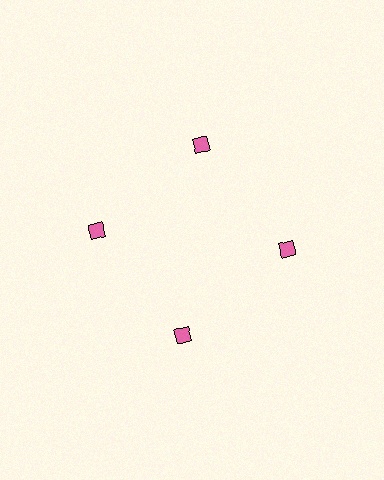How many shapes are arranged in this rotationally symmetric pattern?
There are 4 shapes, arranged in 4 groups of 1.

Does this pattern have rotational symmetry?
Yes, this pattern has 4-fold rotational symmetry. It looks the same after rotating 90 degrees around the center.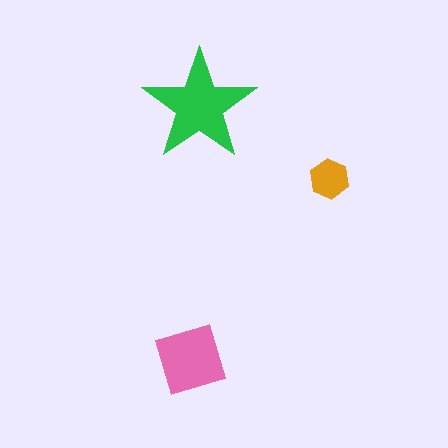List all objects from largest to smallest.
The green star, the pink square, the orange hexagon.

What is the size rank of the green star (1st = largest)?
1st.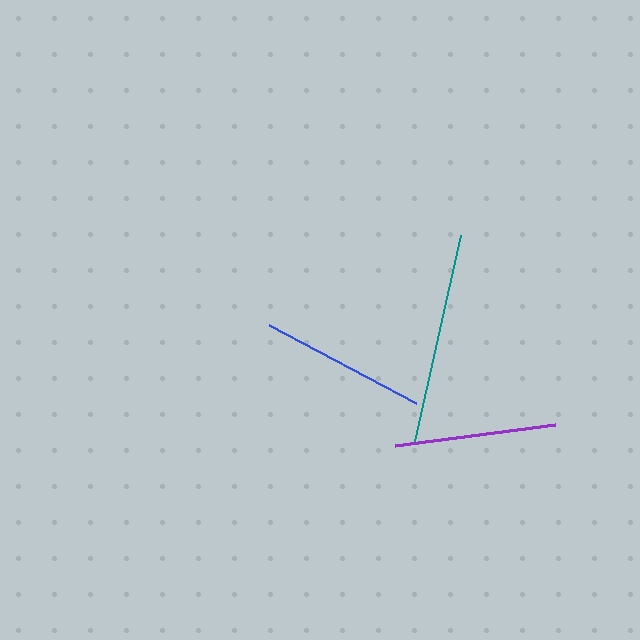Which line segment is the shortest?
The purple line is the shortest at approximately 161 pixels.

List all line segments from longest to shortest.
From longest to shortest: teal, blue, purple.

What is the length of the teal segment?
The teal segment is approximately 212 pixels long.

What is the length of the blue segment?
The blue segment is approximately 166 pixels long.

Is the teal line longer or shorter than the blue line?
The teal line is longer than the blue line.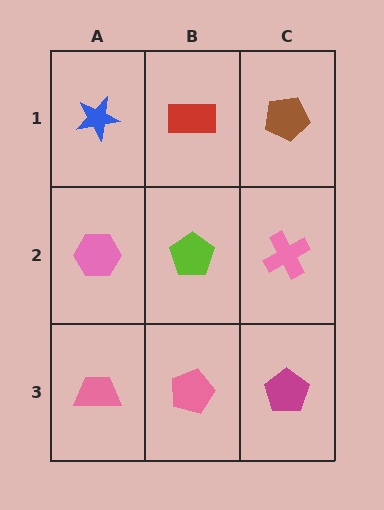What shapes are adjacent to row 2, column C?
A brown pentagon (row 1, column C), a magenta pentagon (row 3, column C), a lime pentagon (row 2, column B).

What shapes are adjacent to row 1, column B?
A lime pentagon (row 2, column B), a blue star (row 1, column A), a brown pentagon (row 1, column C).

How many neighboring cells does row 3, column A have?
2.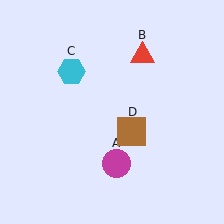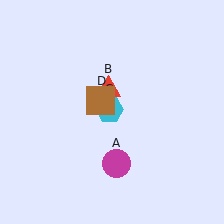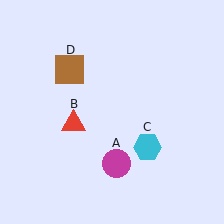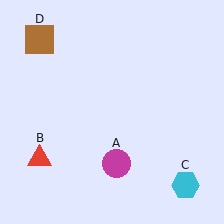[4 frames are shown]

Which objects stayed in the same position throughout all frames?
Magenta circle (object A) remained stationary.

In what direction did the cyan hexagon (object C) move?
The cyan hexagon (object C) moved down and to the right.